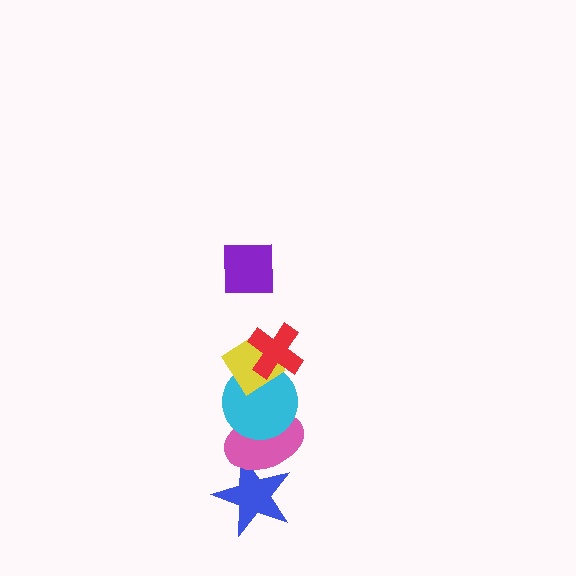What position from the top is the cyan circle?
The cyan circle is 4th from the top.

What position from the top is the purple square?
The purple square is 1st from the top.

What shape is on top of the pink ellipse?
The cyan circle is on top of the pink ellipse.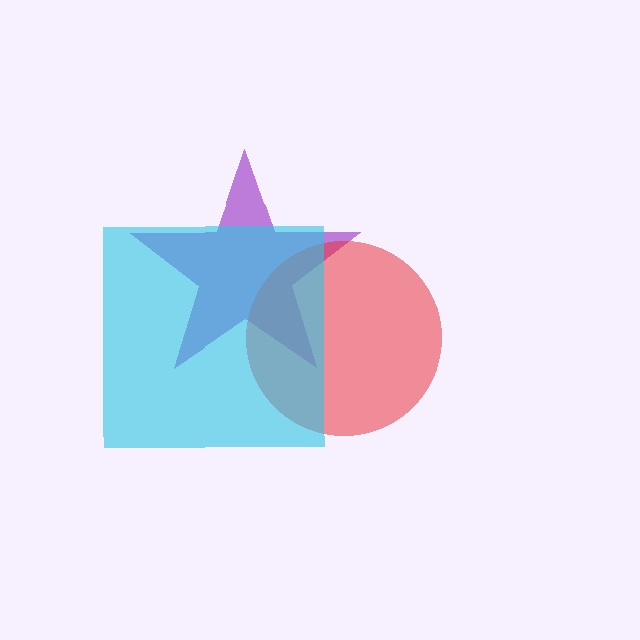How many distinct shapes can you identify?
There are 3 distinct shapes: a purple star, a red circle, a cyan square.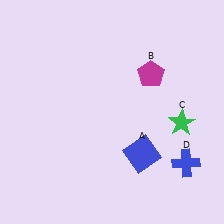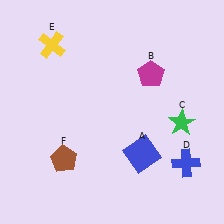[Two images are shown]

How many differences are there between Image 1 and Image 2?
There are 2 differences between the two images.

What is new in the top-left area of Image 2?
A yellow cross (E) was added in the top-left area of Image 2.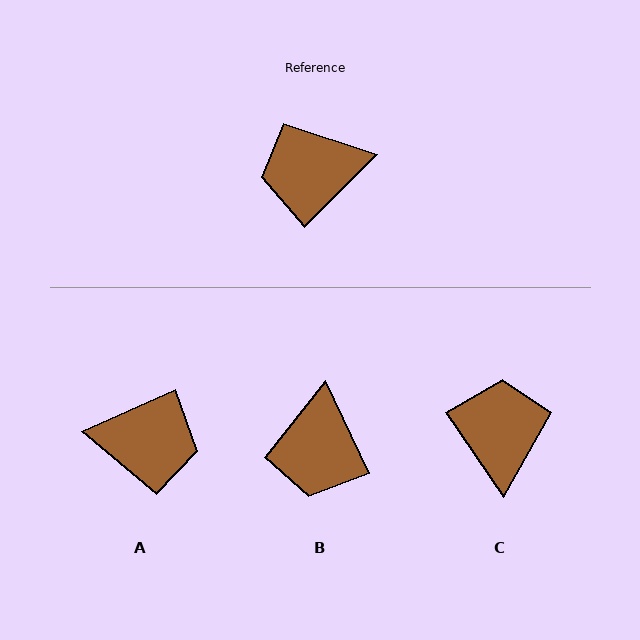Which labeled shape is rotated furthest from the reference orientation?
A, about 158 degrees away.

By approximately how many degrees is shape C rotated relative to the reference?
Approximately 101 degrees clockwise.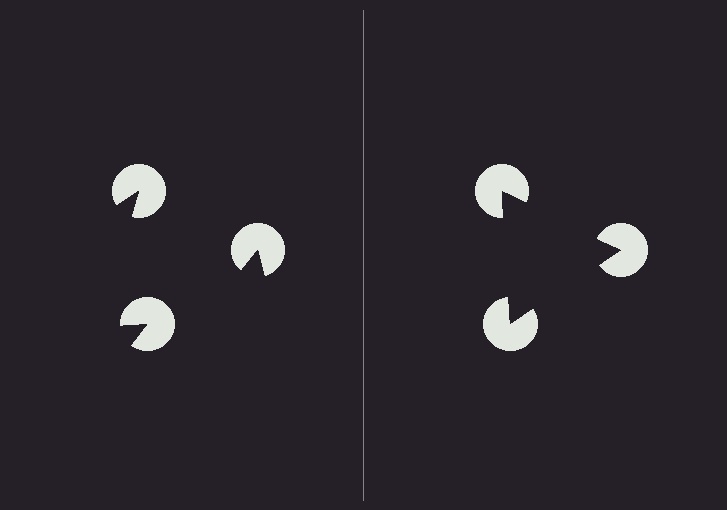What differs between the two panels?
The pac-man discs are positioned identically on both sides; only the wedge orientations differ. On the right they align to a triangle; on the left they are misaligned.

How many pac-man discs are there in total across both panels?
6 — 3 on each side.